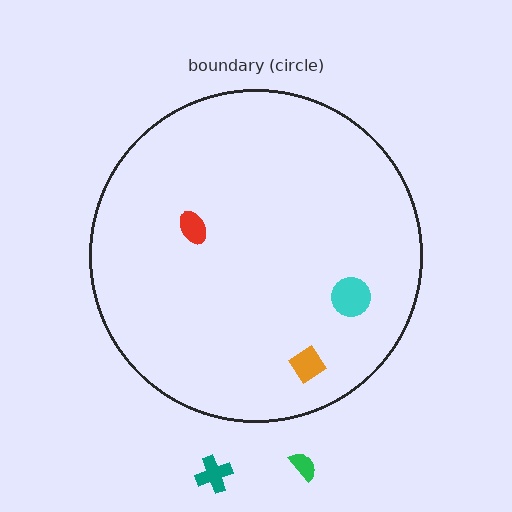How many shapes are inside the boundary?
3 inside, 2 outside.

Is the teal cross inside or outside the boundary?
Outside.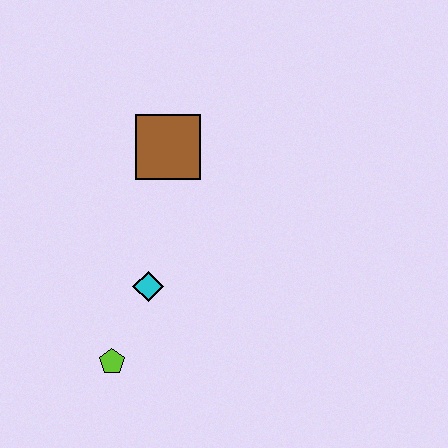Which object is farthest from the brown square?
The lime pentagon is farthest from the brown square.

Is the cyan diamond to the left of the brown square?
Yes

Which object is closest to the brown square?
The cyan diamond is closest to the brown square.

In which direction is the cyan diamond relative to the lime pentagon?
The cyan diamond is above the lime pentagon.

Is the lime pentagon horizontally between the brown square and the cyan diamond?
No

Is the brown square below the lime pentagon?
No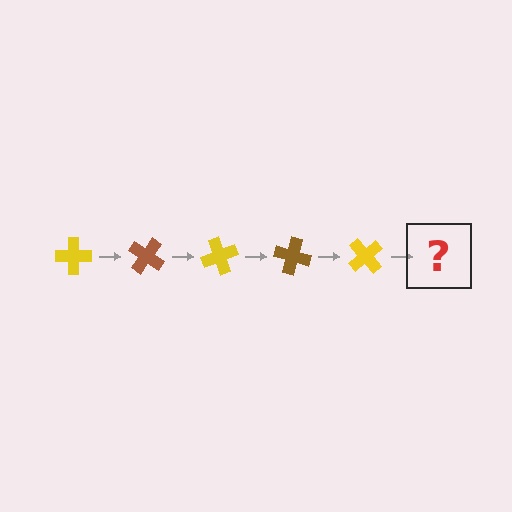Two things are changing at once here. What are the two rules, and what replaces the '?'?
The two rules are that it rotates 35 degrees each step and the color cycles through yellow and brown. The '?' should be a brown cross, rotated 175 degrees from the start.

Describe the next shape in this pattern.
It should be a brown cross, rotated 175 degrees from the start.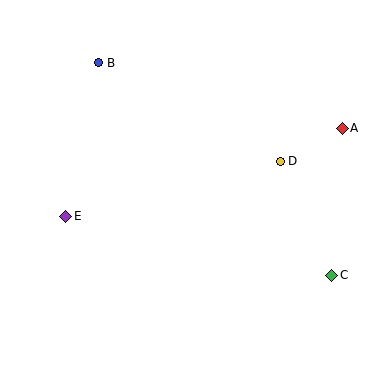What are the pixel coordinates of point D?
Point D is at (280, 161).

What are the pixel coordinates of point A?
Point A is at (342, 128).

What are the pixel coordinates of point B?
Point B is at (99, 63).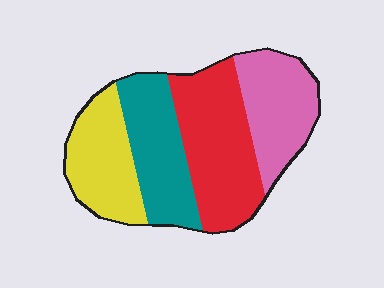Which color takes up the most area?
Red, at roughly 30%.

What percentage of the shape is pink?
Pink takes up about one quarter (1/4) of the shape.